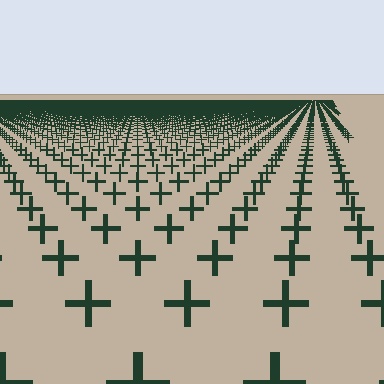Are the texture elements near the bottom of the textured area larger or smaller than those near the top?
Larger. Near the bottom, elements are closer to the viewer and appear at a bigger on-screen size.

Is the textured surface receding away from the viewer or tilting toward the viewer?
The surface is receding away from the viewer. Texture elements get smaller and denser toward the top.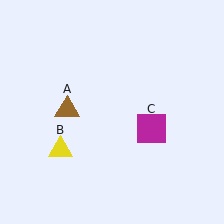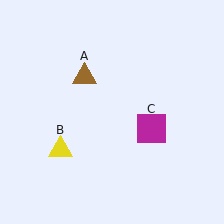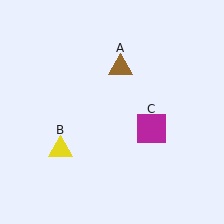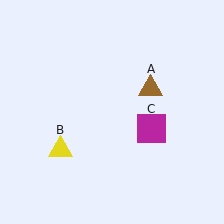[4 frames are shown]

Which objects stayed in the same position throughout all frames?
Yellow triangle (object B) and magenta square (object C) remained stationary.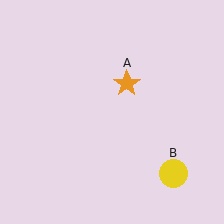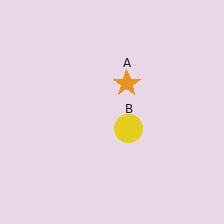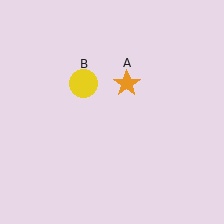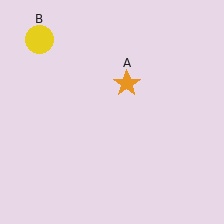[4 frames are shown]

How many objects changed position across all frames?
1 object changed position: yellow circle (object B).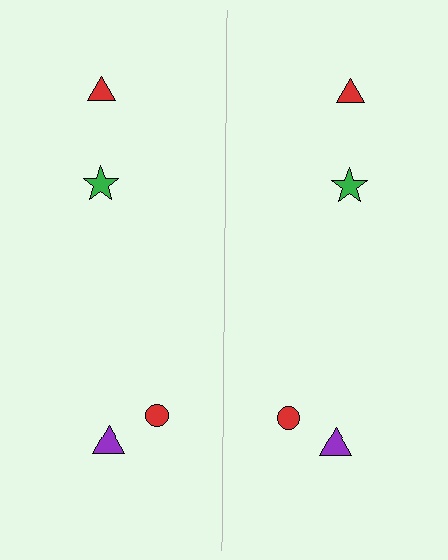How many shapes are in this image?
There are 8 shapes in this image.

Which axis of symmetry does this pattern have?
The pattern has a vertical axis of symmetry running through the center of the image.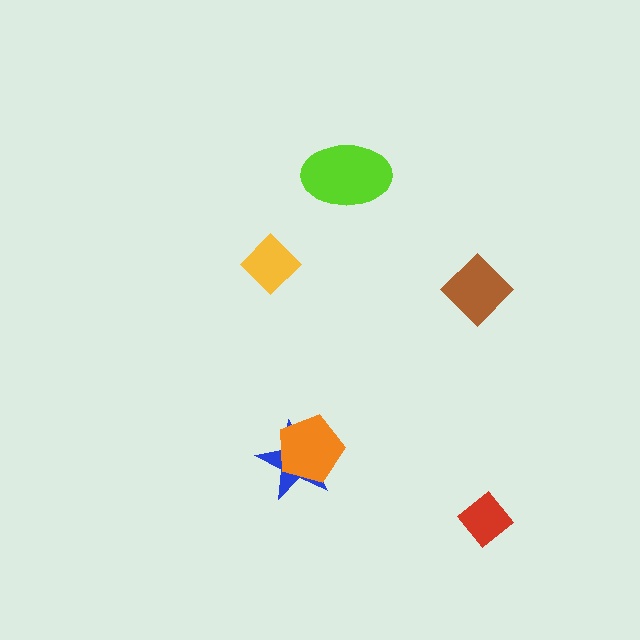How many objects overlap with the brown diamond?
0 objects overlap with the brown diamond.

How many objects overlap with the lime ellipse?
0 objects overlap with the lime ellipse.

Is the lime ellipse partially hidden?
No, no other shape covers it.